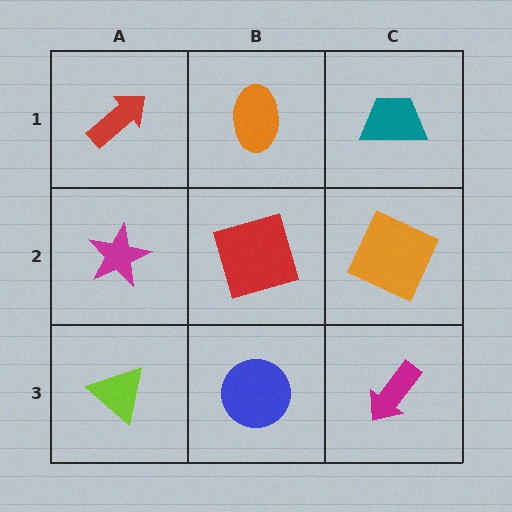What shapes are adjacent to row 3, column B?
A red square (row 2, column B), a lime triangle (row 3, column A), a magenta arrow (row 3, column C).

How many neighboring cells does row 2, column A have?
3.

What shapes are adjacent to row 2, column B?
An orange ellipse (row 1, column B), a blue circle (row 3, column B), a magenta star (row 2, column A), an orange square (row 2, column C).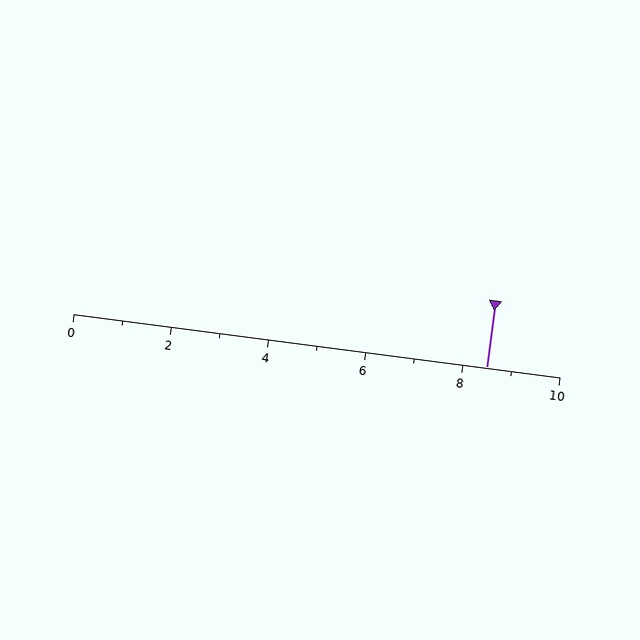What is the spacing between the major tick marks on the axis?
The major ticks are spaced 2 apart.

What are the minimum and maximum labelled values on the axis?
The axis runs from 0 to 10.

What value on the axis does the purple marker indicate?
The marker indicates approximately 8.5.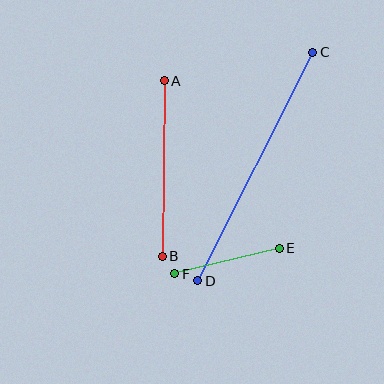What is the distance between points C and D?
The distance is approximately 255 pixels.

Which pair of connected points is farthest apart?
Points C and D are farthest apart.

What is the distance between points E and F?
The distance is approximately 108 pixels.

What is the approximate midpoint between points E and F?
The midpoint is at approximately (227, 261) pixels.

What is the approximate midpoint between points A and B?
The midpoint is at approximately (163, 168) pixels.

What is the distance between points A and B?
The distance is approximately 176 pixels.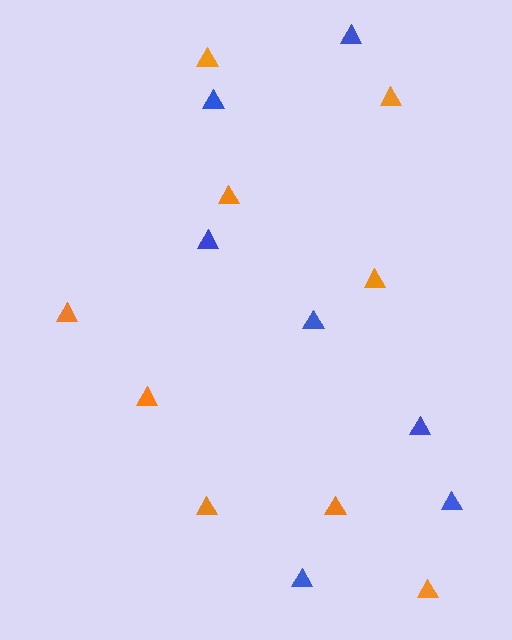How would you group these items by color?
There are 2 groups: one group of orange triangles (9) and one group of blue triangles (7).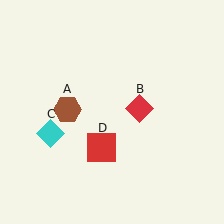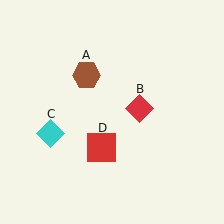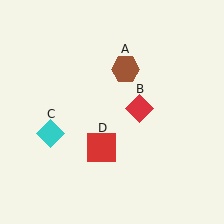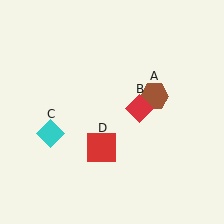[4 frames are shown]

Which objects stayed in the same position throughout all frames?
Red diamond (object B) and cyan diamond (object C) and red square (object D) remained stationary.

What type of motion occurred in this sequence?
The brown hexagon (object A) rotated clockwise around the center of the scene.